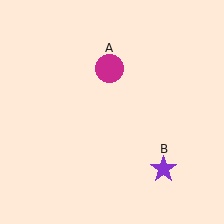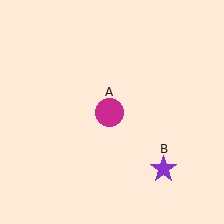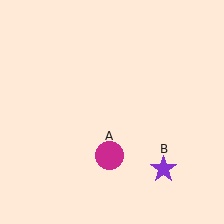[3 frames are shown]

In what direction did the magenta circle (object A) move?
The magenta circle (object A) moved down.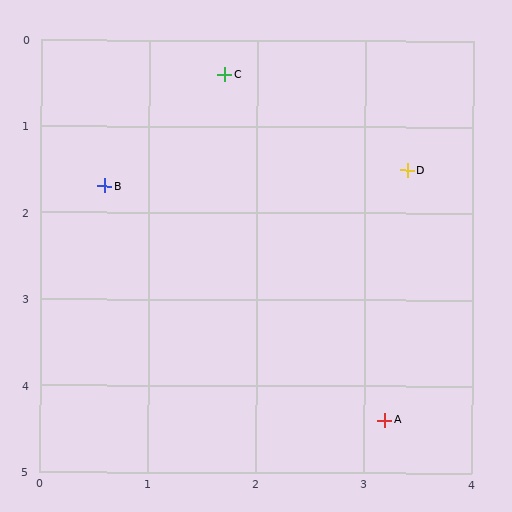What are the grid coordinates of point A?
Point A is at approximately (3.2, 4.4).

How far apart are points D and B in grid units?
Points D and B are about 2.8 grid units apart.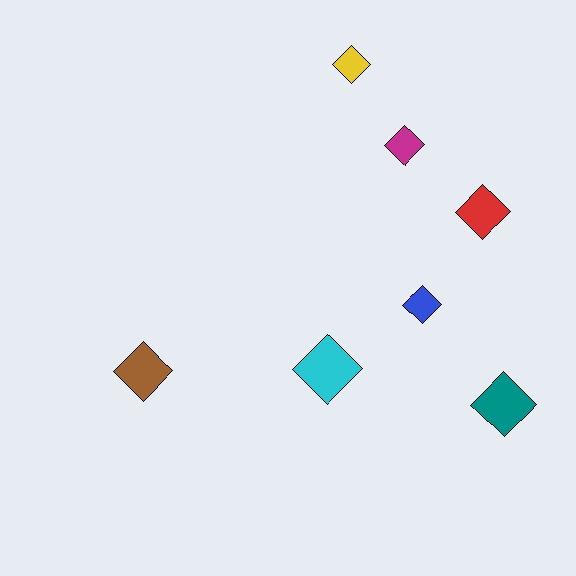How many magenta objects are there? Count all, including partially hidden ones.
There is 1 magenta object.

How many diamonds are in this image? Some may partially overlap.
There are 7 diamonds.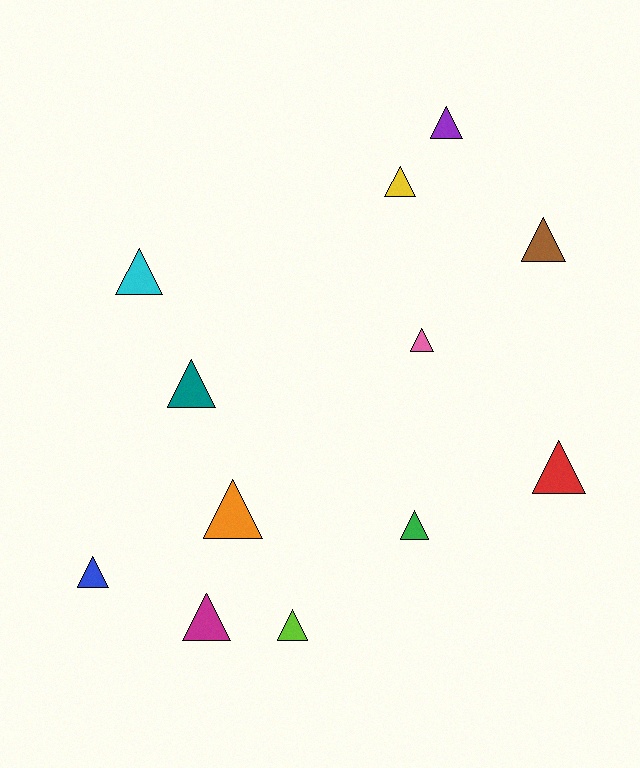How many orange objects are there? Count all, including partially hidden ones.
There is 1 orange object.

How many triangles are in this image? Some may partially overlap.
There are 12 triangles.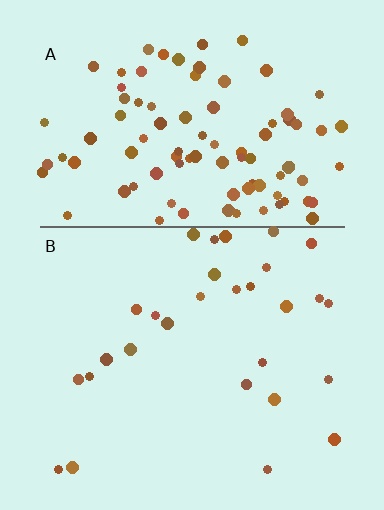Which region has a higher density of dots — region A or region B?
A (the top).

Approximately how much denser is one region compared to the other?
Approximately 3.4× — region A over region B.